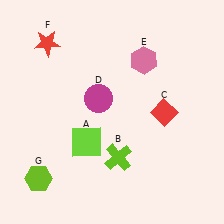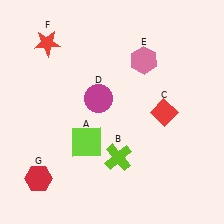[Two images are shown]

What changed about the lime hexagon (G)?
In Image 1, G is lime. In Image 2, it changed to red.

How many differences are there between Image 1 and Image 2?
There is 1 difference between the two images.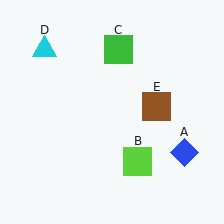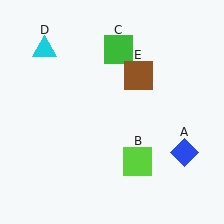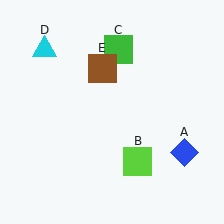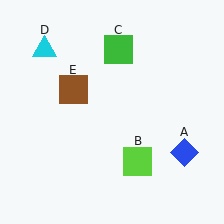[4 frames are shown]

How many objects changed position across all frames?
1 object changed position: brown square (object E).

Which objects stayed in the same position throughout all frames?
Blue diamond (object A) and lime square (object B) and green square (object C) and cyan triangle (object D) remained stationary.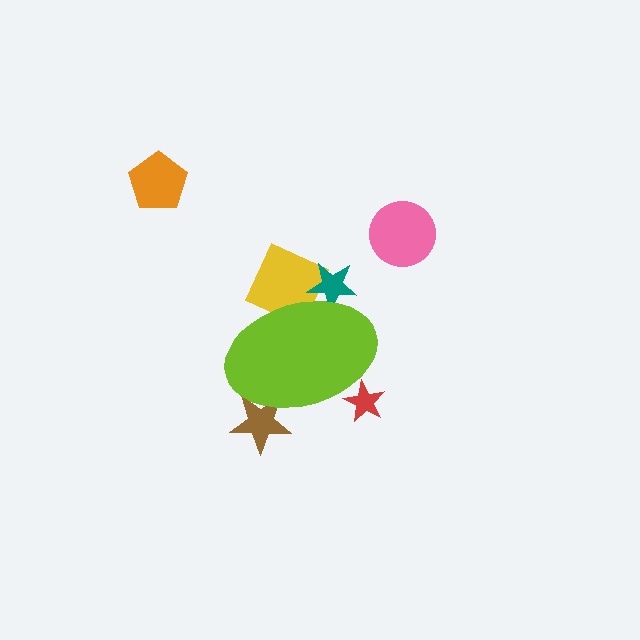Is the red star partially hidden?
Yes, the red star is partially hidden behind the lime ellipse.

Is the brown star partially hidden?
Yes, the brown star is partially hidden behind the lime ellipse.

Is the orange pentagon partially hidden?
No, the orange pentagon is fully visible.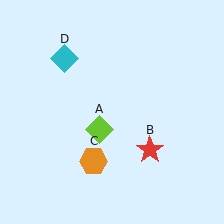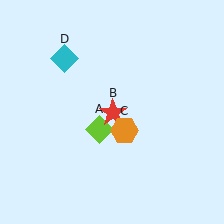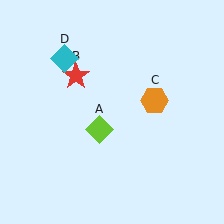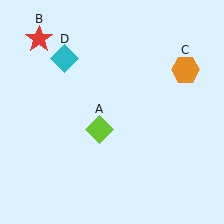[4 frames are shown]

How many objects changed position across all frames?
2 objects changed position: red star (object B), orange hexagon (object C).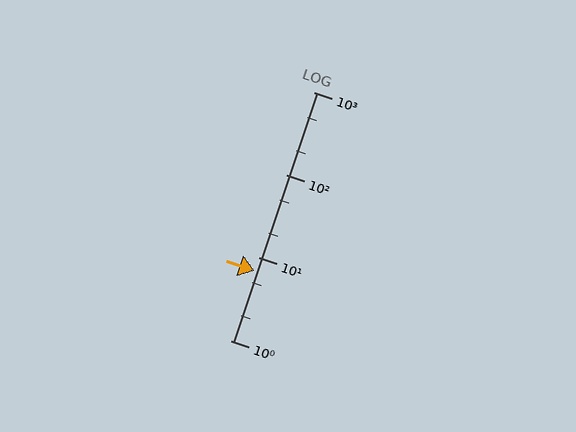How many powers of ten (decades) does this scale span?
The scale spans 3 decades, from 1 to 1000.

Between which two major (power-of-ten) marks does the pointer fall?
The pointer is between 1 and 10.